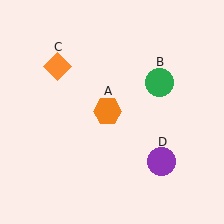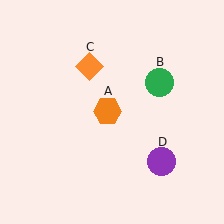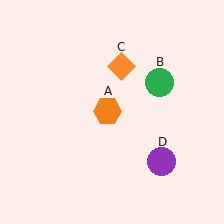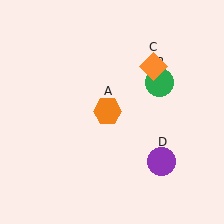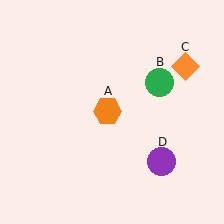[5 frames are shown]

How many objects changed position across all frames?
1 object changed position: orange diamond (object C).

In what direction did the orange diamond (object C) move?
The orange diamond (object C) moved right.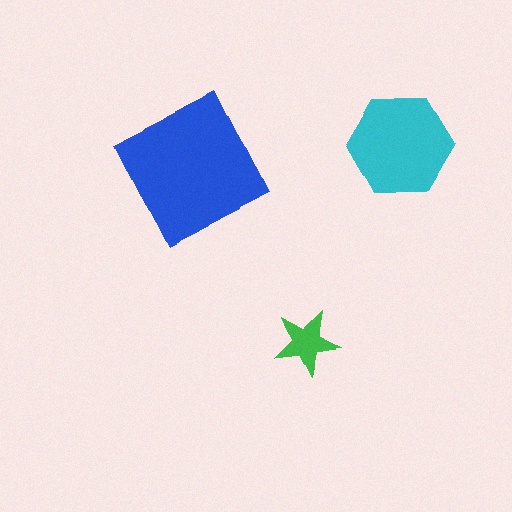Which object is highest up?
The cyan hexagon is topmost.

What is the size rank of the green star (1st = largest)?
3rd.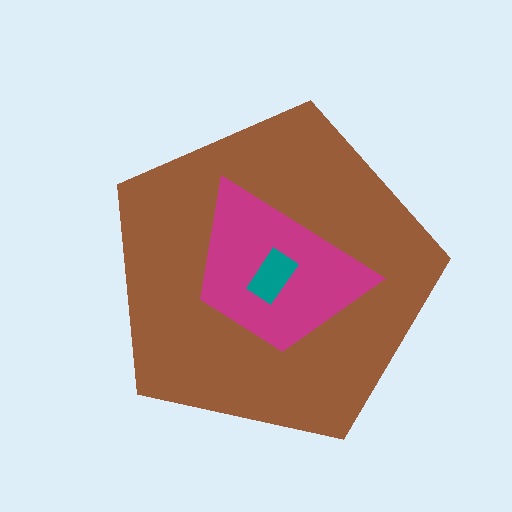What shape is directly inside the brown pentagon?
The magenta trapezoid.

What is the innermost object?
The teal rectangle.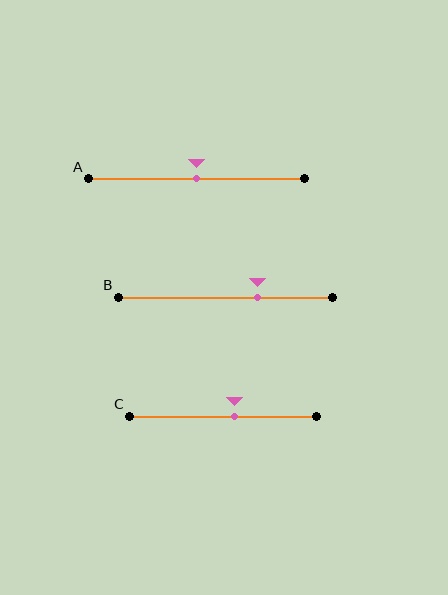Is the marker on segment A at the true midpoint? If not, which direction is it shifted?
Yes, the marker on segment A is at the true midpoint.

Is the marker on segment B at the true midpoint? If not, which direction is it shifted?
No, the marker on segment B is shifted to the right by about 15% of the segment length.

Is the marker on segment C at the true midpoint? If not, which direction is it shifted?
No, the marker on segment C is shifted to the right by about 6% of the segment length.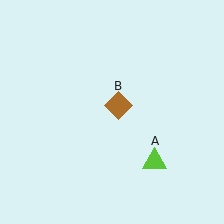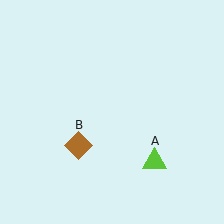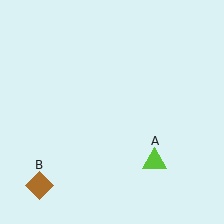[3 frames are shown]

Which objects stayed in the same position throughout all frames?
Lime triangle (object A) remained stationary.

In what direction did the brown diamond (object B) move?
The brown diamond (object B) moved down and to the left.